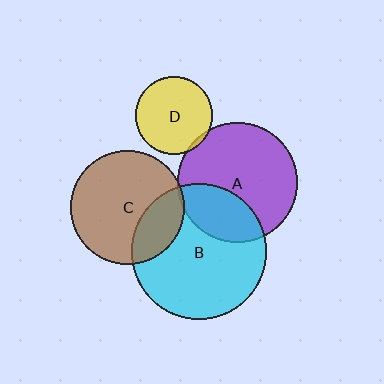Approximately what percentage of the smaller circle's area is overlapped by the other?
Approximately 25%.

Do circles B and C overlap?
Yes.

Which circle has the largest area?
Circle B (cyan).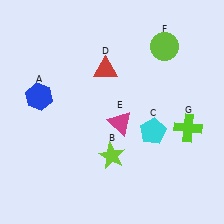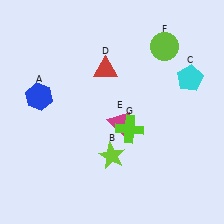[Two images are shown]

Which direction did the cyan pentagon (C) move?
The cyan pentagon (C) moved up.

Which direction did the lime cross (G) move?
The lime cross (G) moved left.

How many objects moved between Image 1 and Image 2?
2 objects moved between the two images.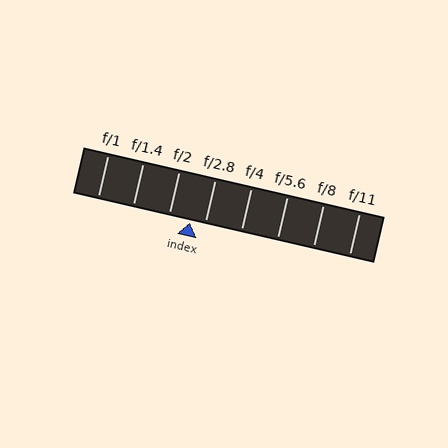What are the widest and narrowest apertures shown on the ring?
The widest aperture shown is f/1 and the narrowest is f/11.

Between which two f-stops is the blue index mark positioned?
The index mark is between f/2 and f/2.8.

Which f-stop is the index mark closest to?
The index mark is closest to f/2.8.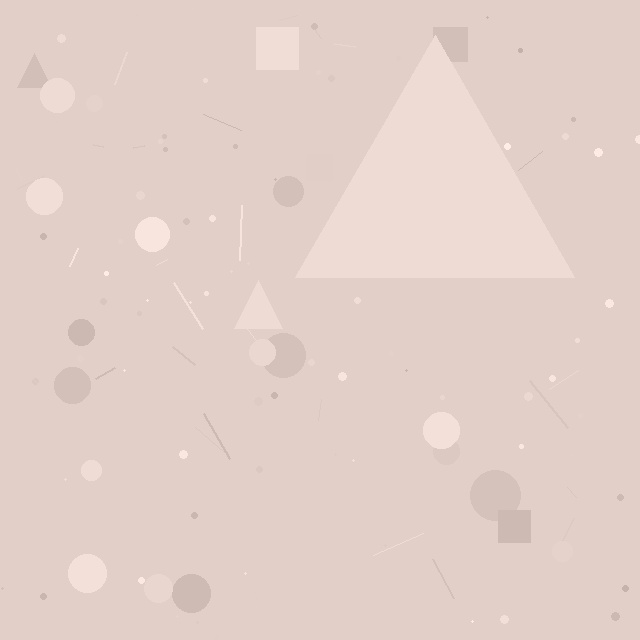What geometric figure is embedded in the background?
A triangle is embedded in the background.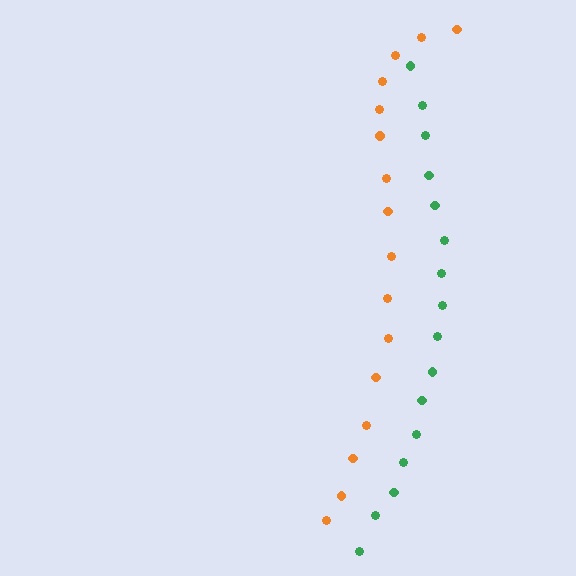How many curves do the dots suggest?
There are 2 distinct paths.